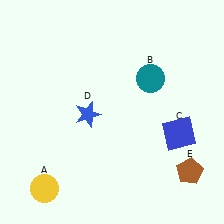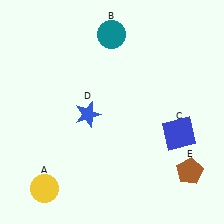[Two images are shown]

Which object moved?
The teal circle (B) moved up.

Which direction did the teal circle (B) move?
The teal circle (B) moved up.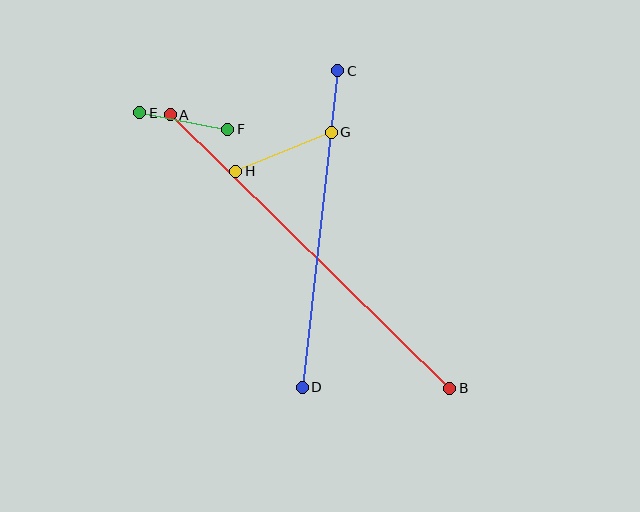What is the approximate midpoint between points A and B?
The midpoint is at approximately (310, 251) pixels.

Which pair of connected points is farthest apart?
Points A and B are farthest apart.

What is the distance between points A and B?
The distance is approximately 391 pixels.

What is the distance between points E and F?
The distance is approximately 90 pixels.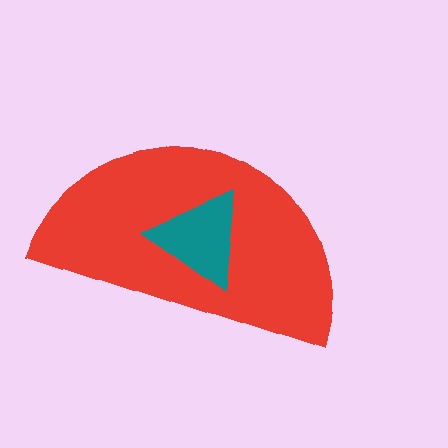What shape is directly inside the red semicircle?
The teal triangle.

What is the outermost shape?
The red semicircle.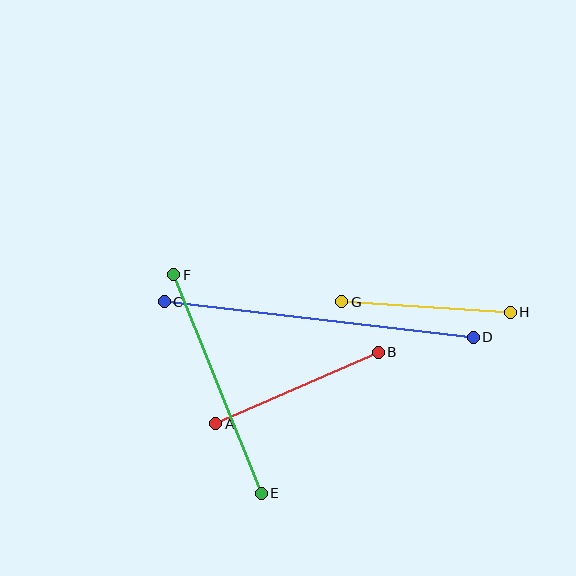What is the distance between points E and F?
The distance is approximately 235 pixels.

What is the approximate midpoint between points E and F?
The midpoint is at approximately (217, 384) pixels.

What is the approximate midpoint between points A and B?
The midpoint is at approximately (297, 388) pixels.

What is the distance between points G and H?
The distance is approximately 169 pixels.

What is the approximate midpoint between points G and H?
The midpoint is at approximately (426, 307) pixels.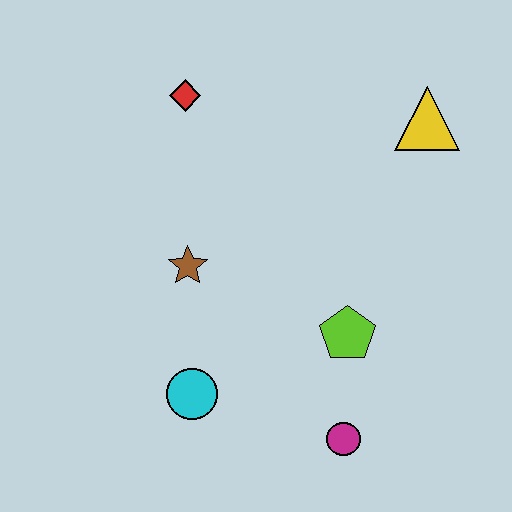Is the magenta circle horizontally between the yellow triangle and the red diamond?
Yes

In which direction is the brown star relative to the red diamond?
The brown star is below the red diamond.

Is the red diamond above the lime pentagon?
Yes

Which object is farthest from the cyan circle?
The yellow triangle is farthest from the cyan circle.